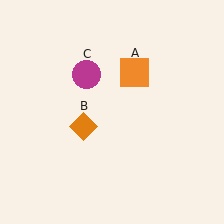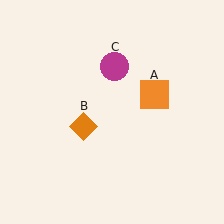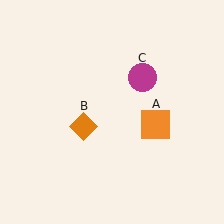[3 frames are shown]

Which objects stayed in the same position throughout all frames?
Orange diamond (object B) remained stationary.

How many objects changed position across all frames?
2 objects changed position: orange square (object A), magenta circle (object C).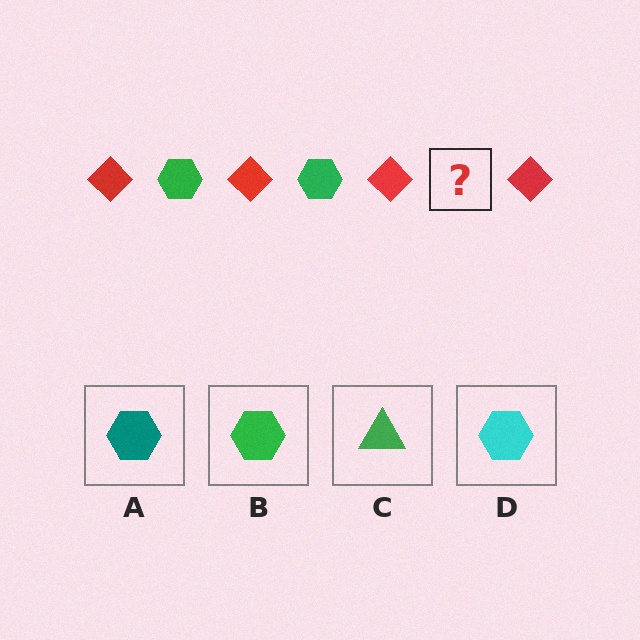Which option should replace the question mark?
Option B.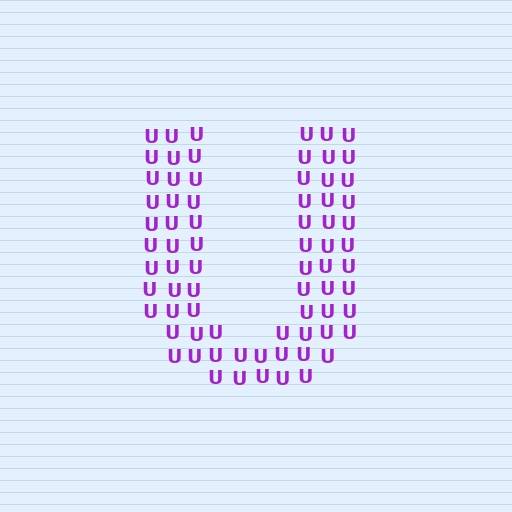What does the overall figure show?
The overall figure shows the letter U.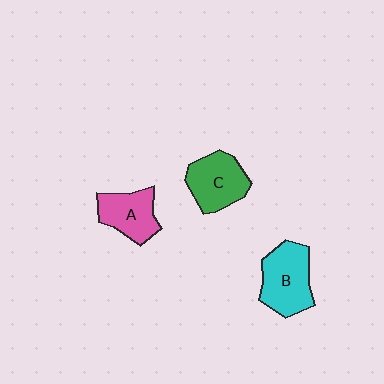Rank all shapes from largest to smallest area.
From largest to smallest: B (cyan), C (green), A (pink).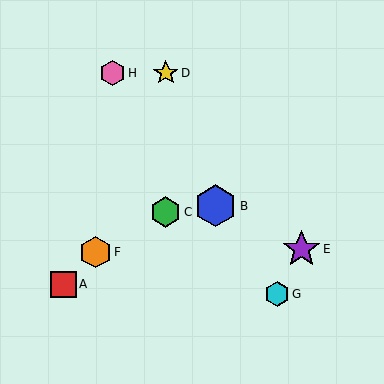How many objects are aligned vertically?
2 objects (C, D) are aligned vertically.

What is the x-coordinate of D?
Object D is at x≈166.